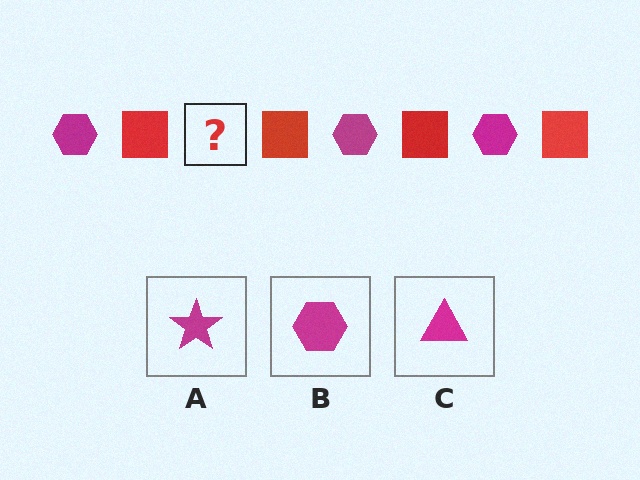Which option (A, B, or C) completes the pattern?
B.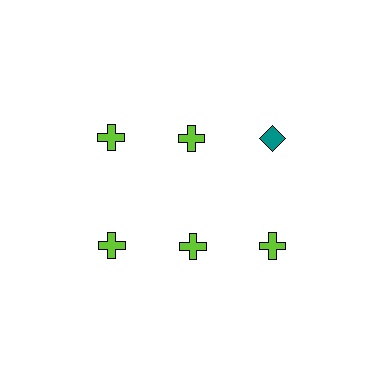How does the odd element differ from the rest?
It differs in both color (teal instead of lime) and shape (diamond instead of cross).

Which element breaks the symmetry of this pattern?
The teal diamond in the top row, center column breaks the symmetry. All other shapes are lime crosses.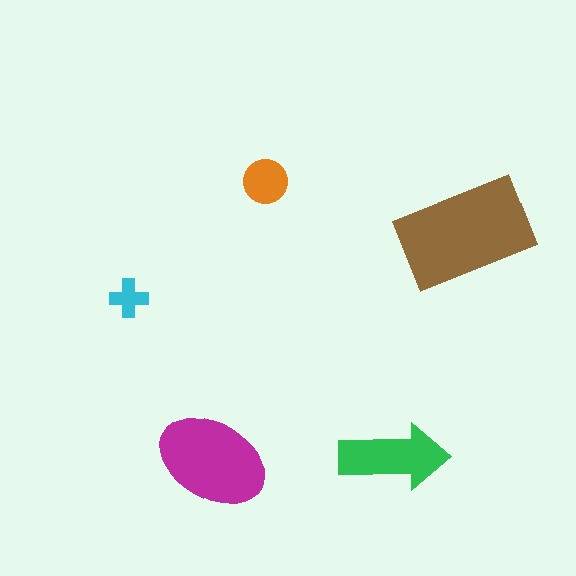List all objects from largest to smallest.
The brown rectangle, the magenta ellipse, the green arrow, the orange circle, the cyan cross.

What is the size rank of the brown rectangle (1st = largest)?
1st.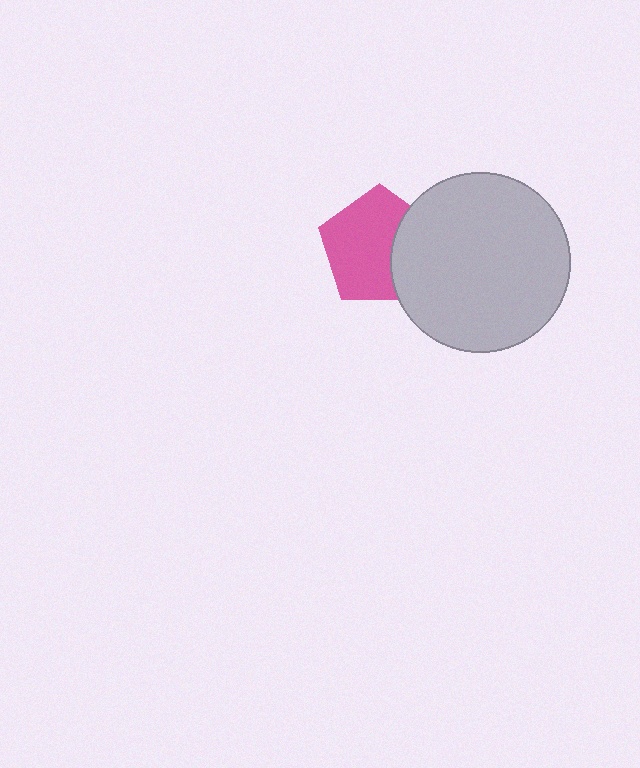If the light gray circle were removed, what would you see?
You would see the complete pink pentagon.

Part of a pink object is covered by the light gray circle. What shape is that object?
It is a pentagon.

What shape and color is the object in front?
The object in front is a light gray circle.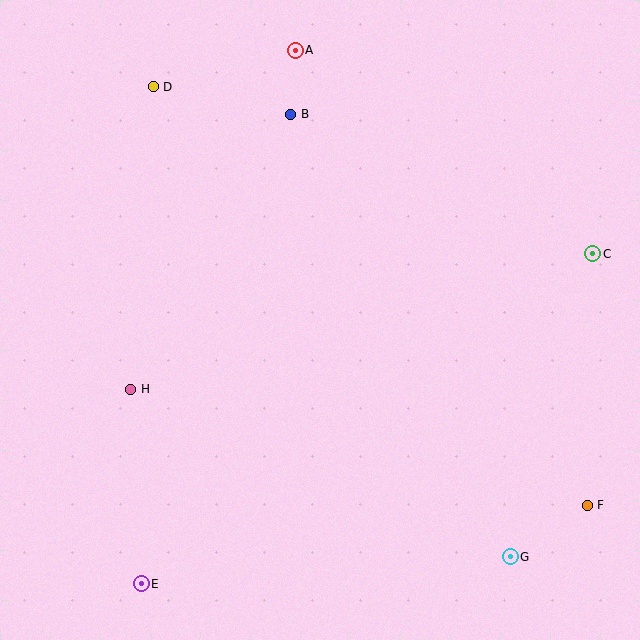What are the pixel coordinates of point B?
Point B is at (291, 114).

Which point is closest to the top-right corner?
Point C is closest to the top-right corner.